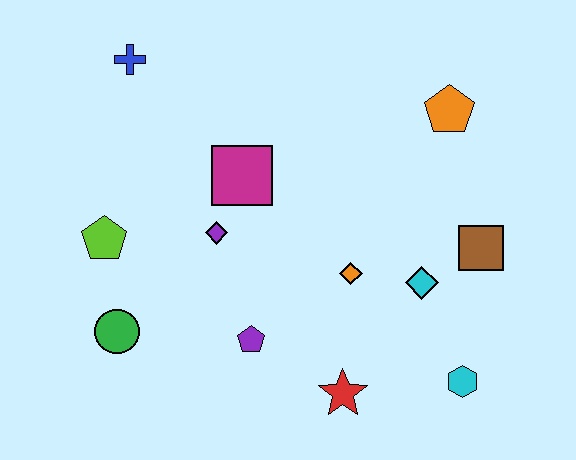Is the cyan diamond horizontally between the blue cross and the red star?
No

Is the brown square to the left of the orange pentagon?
No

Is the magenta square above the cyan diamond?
Yes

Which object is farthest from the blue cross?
The cyan hexagon is farthest from the blue cross.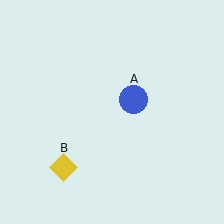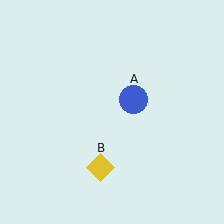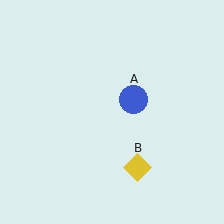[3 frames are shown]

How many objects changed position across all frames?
1 object changed position: yellow diamond (object B).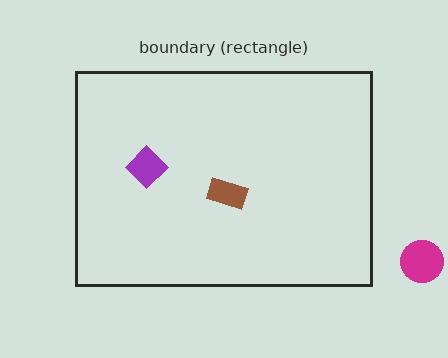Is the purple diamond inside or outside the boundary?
Inside.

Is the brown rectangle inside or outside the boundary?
Inside.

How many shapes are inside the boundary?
2 inside, 1 outside.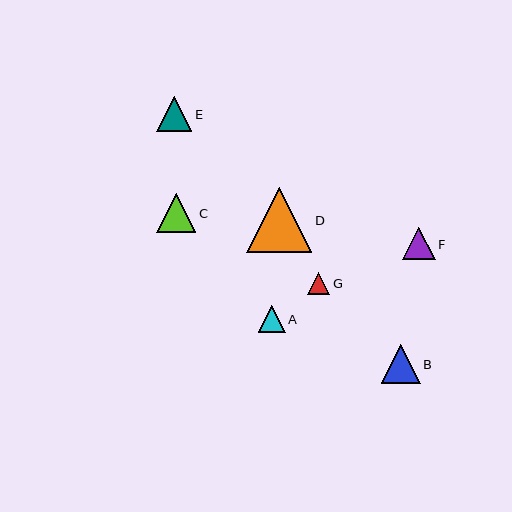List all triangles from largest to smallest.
From largest to smallest: D, C, B, E, F, A, G.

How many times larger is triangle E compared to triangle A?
Triangle E is approximately 1.3 times the size of triangle A.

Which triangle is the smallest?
Triangle G is the smallest with a size of approximately 22 pixels.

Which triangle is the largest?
Triangle D is the largest with a size of approximately 65 pixels.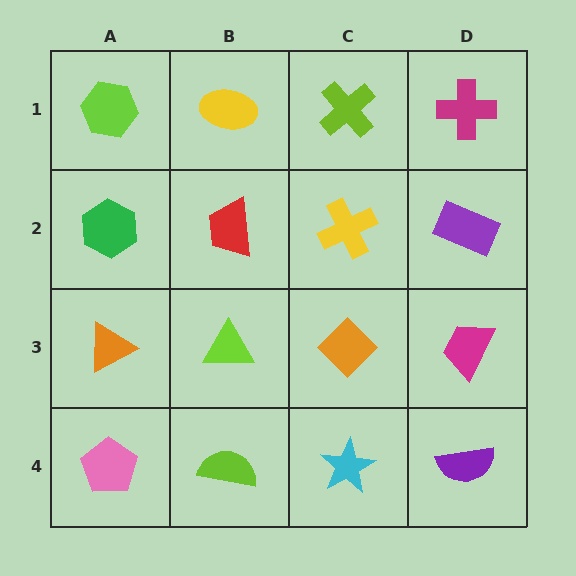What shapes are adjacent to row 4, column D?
A magenta trapezoid (row 3, column D), a cyan star (row 4, column C).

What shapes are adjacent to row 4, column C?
An orange diamond (row 3, column C), a lime semicircle (row 4, column B), a purple semicircle (row 4, column D).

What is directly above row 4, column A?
An orange triangle.